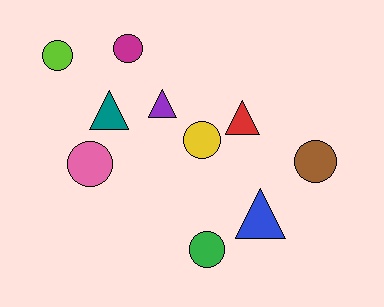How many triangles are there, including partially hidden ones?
There are 4 triangles.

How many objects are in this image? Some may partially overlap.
There are 10 objects.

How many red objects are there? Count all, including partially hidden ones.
There is 1 red object.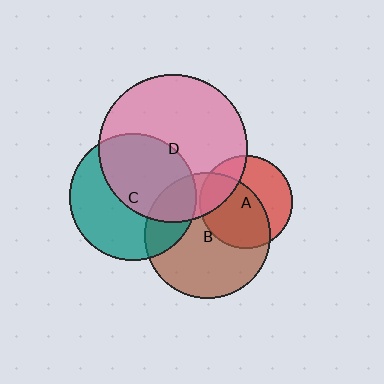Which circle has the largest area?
Circle D (pink).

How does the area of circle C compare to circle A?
Approximately 1.9 times.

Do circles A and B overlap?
Yes.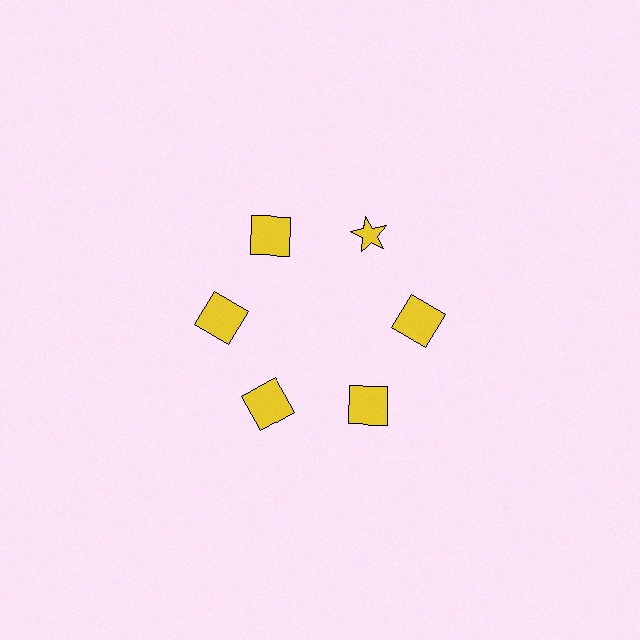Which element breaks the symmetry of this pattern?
The yellow star at roughly the 1 o'clock position breaks the symmetry. All other shapes are yellow squares.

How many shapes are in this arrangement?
There are 6 shapes arranged in a ring pattern.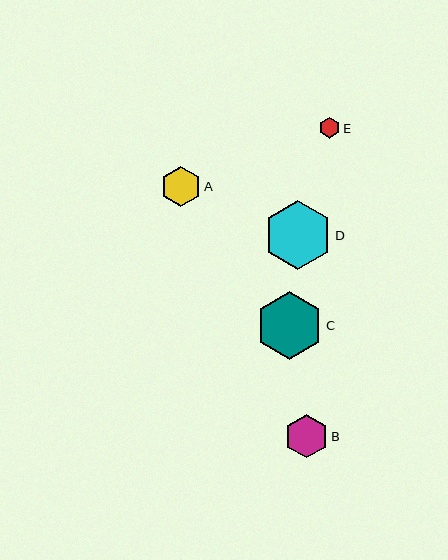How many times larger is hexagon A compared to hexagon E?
Hexagon A is approximately 2.0 times the size of hexagon E.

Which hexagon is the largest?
Hexagon D is the largest with a size of approximately 68 pixels.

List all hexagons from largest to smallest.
From largest to smallest: D, C, B, A, E.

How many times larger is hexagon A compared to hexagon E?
Hexagon A is approximately 2.0 times the size of hexagon E.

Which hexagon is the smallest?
Hexagon E is the smallest with a size of approximately 21 pixels.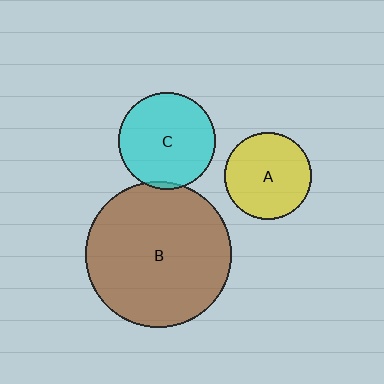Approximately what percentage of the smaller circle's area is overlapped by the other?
Approximately 5%.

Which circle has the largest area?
Circle B (brown).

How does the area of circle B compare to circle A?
Approximately 2.8 times.